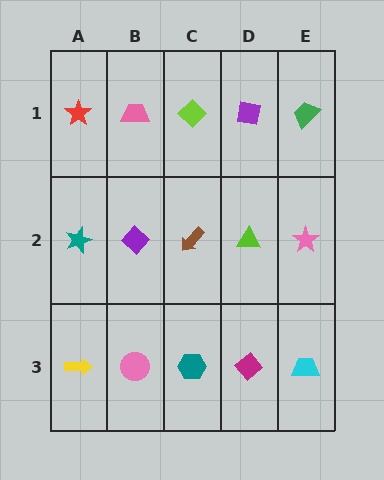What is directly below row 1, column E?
A pink star.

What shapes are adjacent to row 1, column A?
A teal star (row 2, column A), a pink trapezoid (row 1, column B).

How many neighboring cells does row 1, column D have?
3.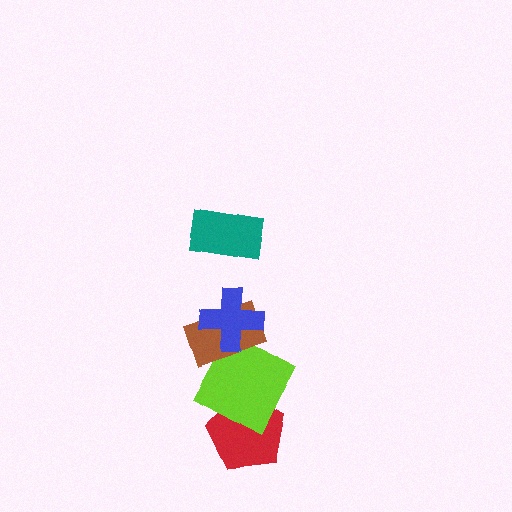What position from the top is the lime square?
The lime square is 4th from the top.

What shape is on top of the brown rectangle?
The blue cross is on top of the brown rectangle.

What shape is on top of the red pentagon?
The lime square is on top of the red pentagon.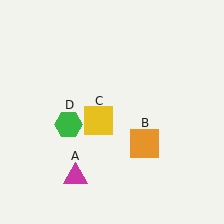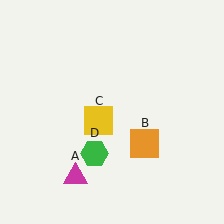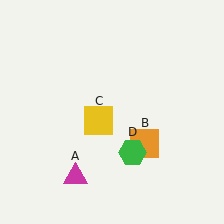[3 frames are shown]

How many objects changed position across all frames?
1 object changed position: green hexagon (object D).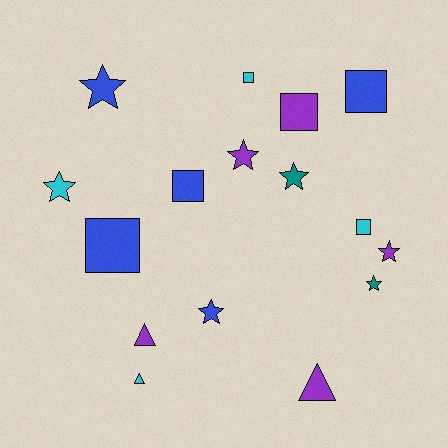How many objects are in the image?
There are 16 objects.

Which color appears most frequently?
Blue, with 5 objects.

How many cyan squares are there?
There are 2 cyan squares.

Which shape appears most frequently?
Star, with 7 objects.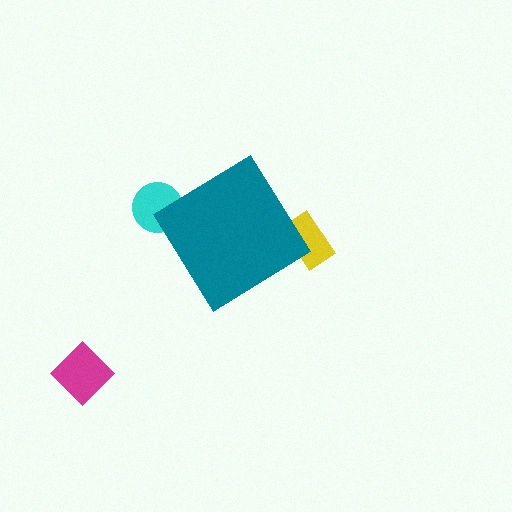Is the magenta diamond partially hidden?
No, the magenta diamond is fully visible.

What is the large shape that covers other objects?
A teal diamond.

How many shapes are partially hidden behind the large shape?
2 shapes are partially hidden.